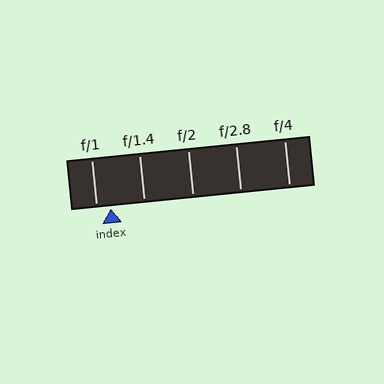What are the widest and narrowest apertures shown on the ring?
The widest aperture shown is f/1 and the narrowest is f/4.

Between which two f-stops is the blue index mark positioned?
The index mark is between f/1 and f/1.4.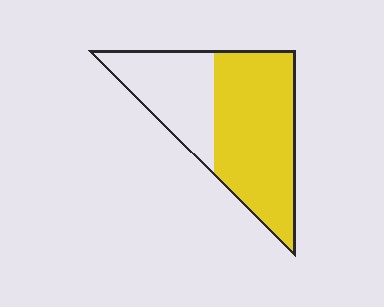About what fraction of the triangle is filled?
About five eighths (5/8).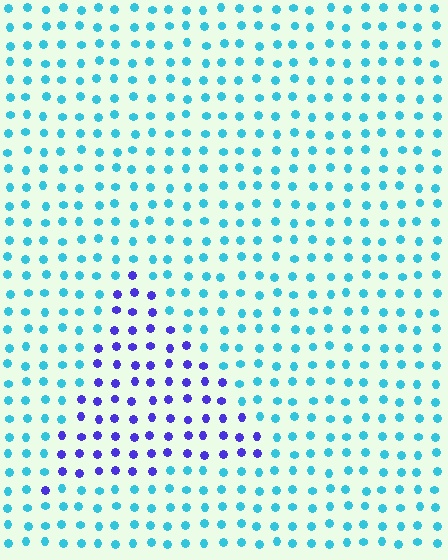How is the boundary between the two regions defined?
The boundary is defined purely by a slight shift in hue (about 60 degrees). Spacing, size, and orientation are identical on both sides.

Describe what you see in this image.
The image is filled with small cyan elements in a uniform arrangement. A triangle-shaped region is visible where the elements are tinted to a slightly different hue, forming a subtle color boundary.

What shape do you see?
I see a triangle.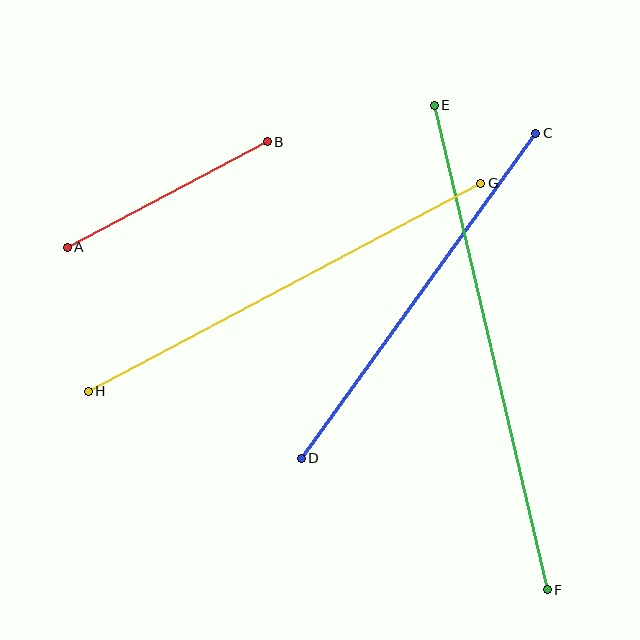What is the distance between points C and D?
The distance is approximately 401 pixels.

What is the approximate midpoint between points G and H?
The midpoint is at approximately (284, 287) pixels.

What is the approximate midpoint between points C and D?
The midpoint is at approximately (419, 296) pixels.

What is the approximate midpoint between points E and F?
The midpoint is at approximately (491, 347) pixels.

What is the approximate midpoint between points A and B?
The midpoint is at approximately (167, 195) pixels.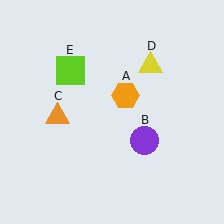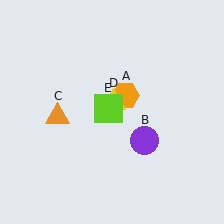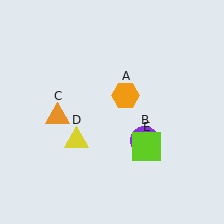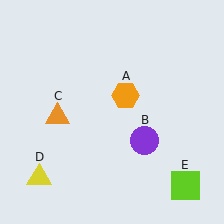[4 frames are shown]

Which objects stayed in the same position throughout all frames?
Orange hexagon (object A) and purple circle (object B) and orange triangle (object C) remained stationary.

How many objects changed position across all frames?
2 objects changed position: yellow triangle (object D), lime square (object E).